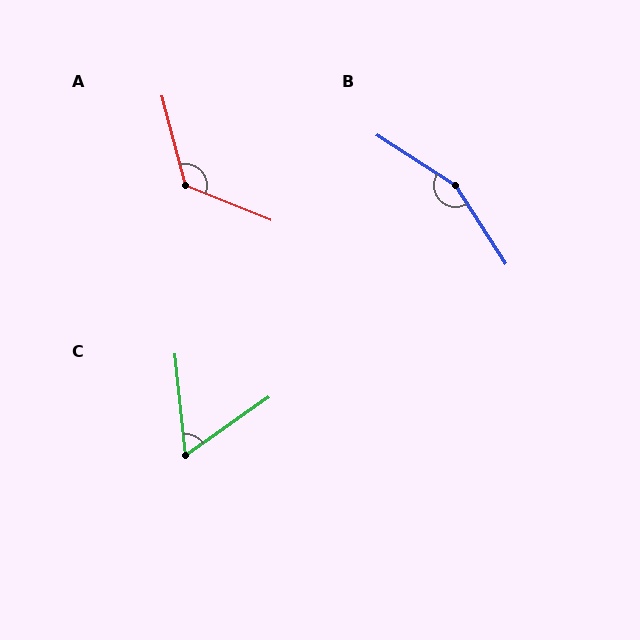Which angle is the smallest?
C, at approximately 61 degrees.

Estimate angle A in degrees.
Approximately 126 degrees.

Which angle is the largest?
B, at approximately 156 degrees.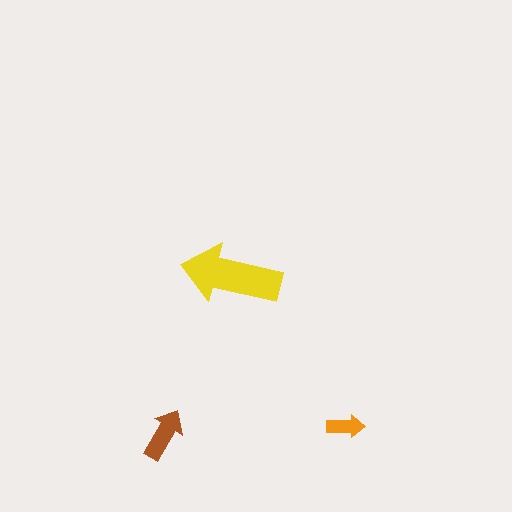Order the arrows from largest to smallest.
the yellow one, the brown one, the orange one.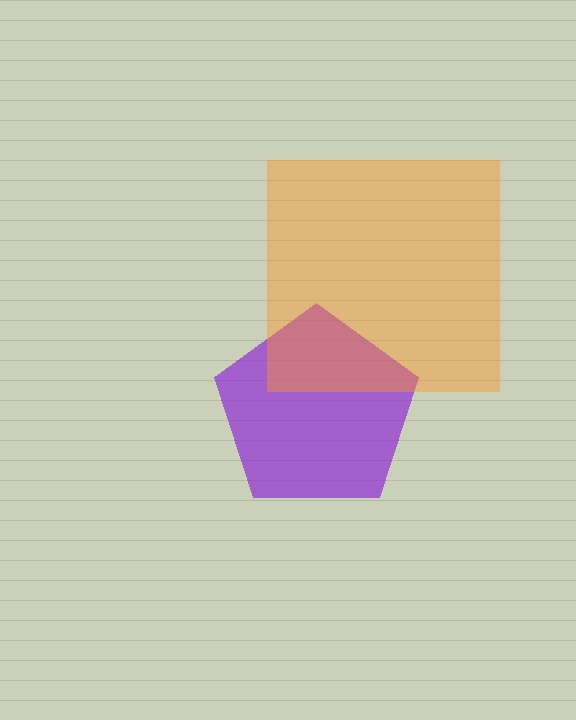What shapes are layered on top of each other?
The layered shapes are: a purple pentagon, an orange square.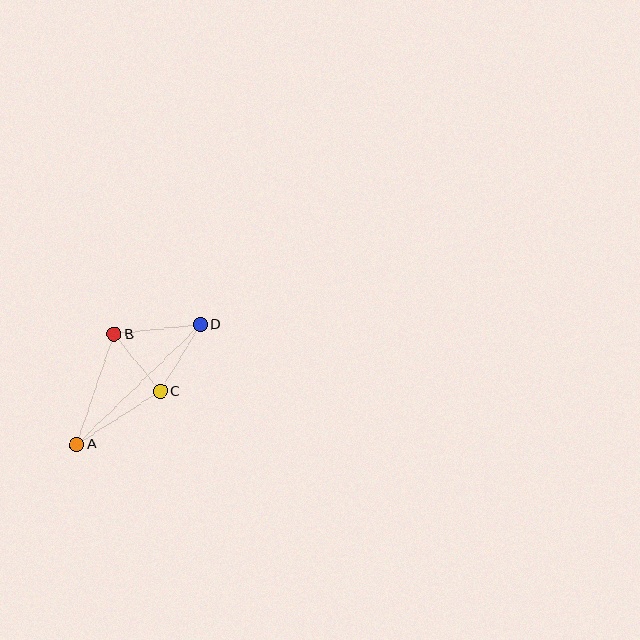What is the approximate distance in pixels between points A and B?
The distance between A and B is approximately 116 pixels.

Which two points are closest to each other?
Points B and C are closest to each other.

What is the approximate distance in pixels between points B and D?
The distance between B and D is approximately 86 pixels.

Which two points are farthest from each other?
Points A and D are farthest from each other.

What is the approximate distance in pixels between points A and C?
The distance between A and C is approximately 99 pixels.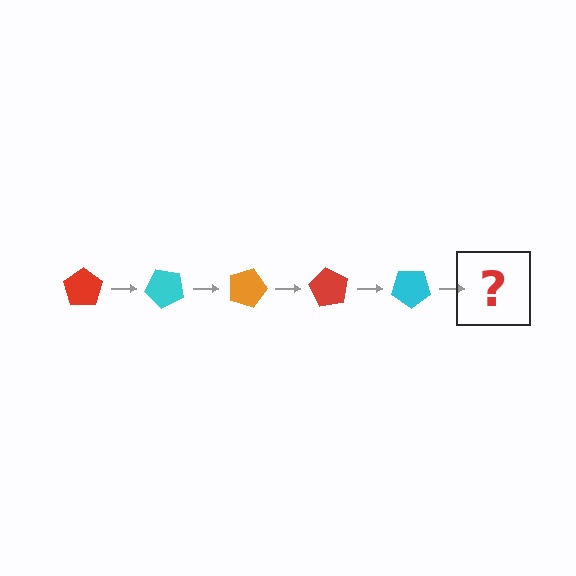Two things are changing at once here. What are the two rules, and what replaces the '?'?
The two rules are that it rotates 45 degrees each step and the color cycles through red, cyan, and orange. The '?' should be an orange pentagon, rotated 225 degrees from the start.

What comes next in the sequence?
The next element should be an orange pentagon, rotated 225 degrees from the start.